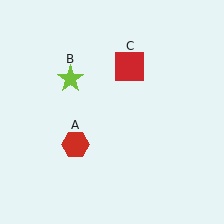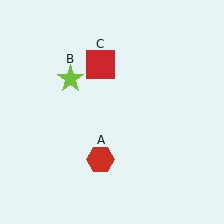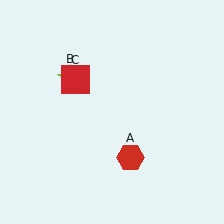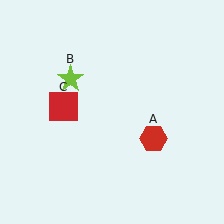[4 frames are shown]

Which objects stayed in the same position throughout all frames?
Lime star (object B) remained stationary.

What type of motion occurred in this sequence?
The red hexagon (object A), red square (object C) rotated counterclockwise around the center of the scene.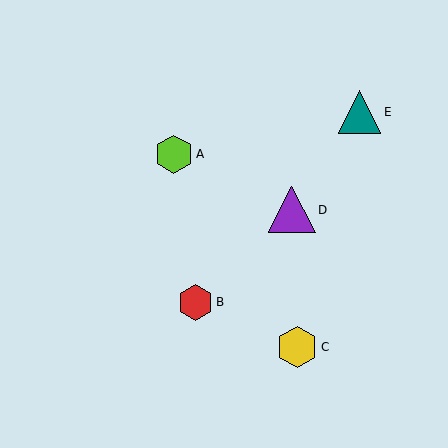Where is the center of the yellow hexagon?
The center of the yellow hexagon is at (297, 347).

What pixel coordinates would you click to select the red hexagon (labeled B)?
Click at (195, 302) to select the red hexagon B.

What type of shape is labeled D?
Shape D is a purple triangle.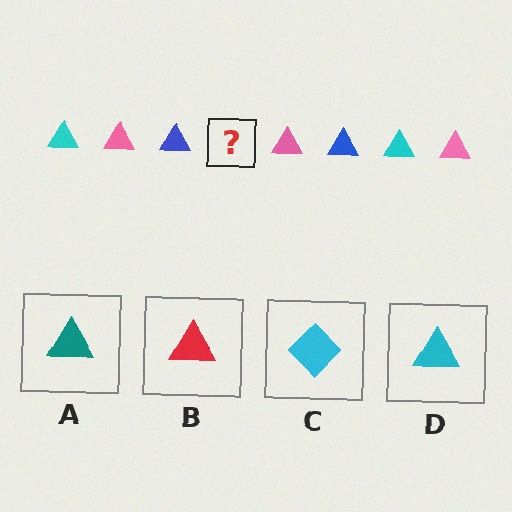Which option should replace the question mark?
Option D.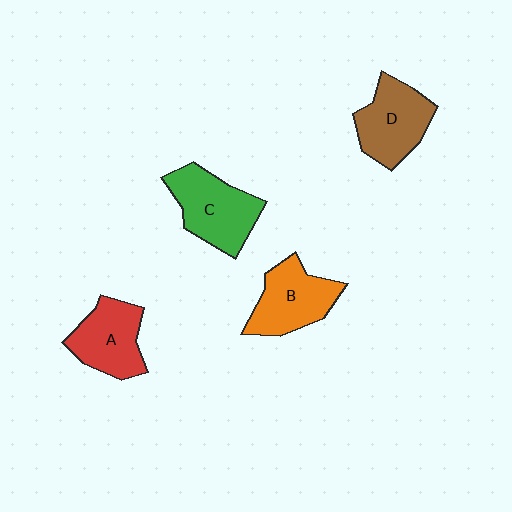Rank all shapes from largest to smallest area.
From largest to smallest: C (green), D (brown), B (orange), A (red).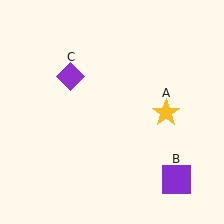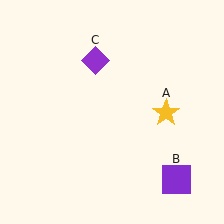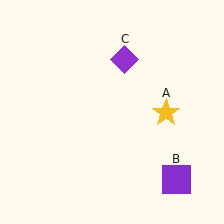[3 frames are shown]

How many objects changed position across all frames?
1 object changed position: purple diamond (object C).